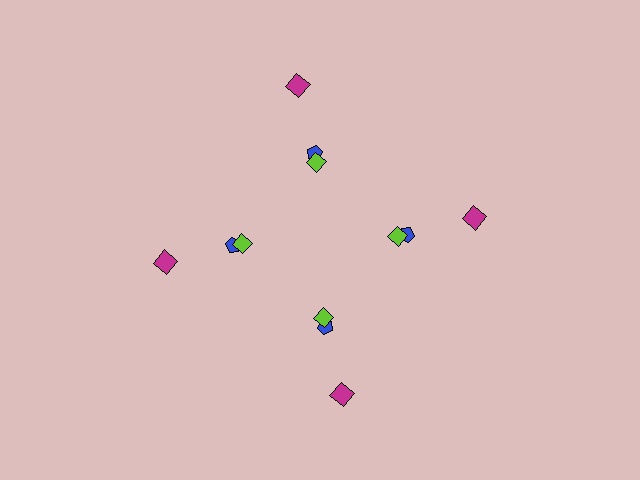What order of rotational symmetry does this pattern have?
This pattern has 4-fold rotational symmetry.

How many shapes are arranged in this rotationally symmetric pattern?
There are 12 shapes, arranged in 4 groups of 3.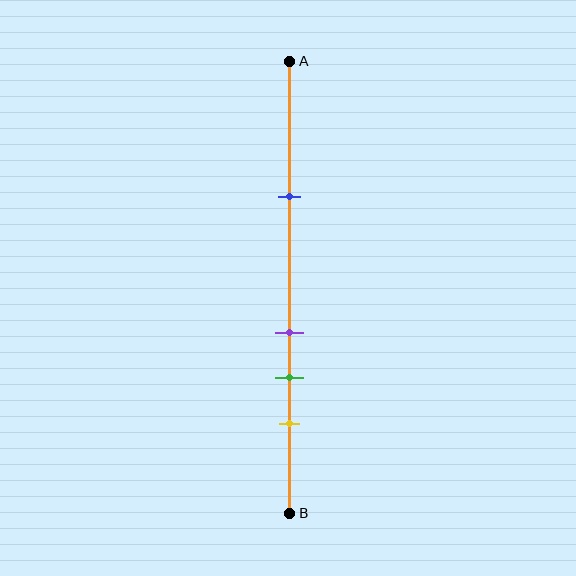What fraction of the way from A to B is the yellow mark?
The yellow mark is approximately 80% (0.8) of the way from A to B.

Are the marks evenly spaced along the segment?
No, the marks are not evenly spaced.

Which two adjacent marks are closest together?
The purple and green marks are the closest adjacent pair.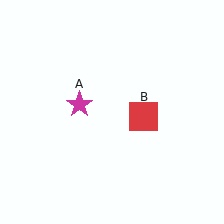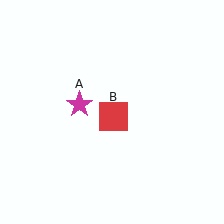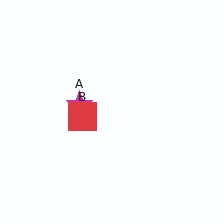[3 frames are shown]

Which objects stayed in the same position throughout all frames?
Magenta star (object A) remained stationary.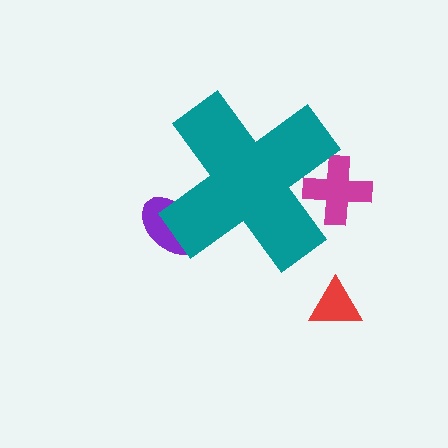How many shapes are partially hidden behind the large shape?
2 shapes are partially hidden.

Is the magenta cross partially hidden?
Yes, the magenta cross is partially hidden behind the teal cross.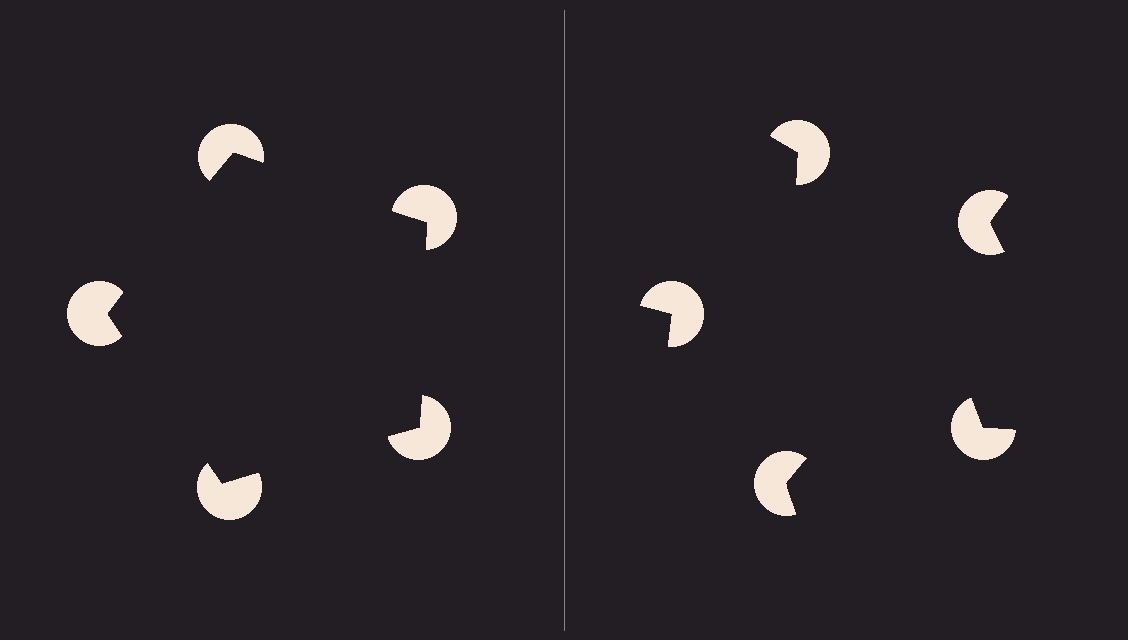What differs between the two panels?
The pac-man discs are positioned identically on both sides; only the wedge orientations differ. On the left they align to a pentagon; on the right they are misaligned.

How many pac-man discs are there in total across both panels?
10 — 5 on each side.